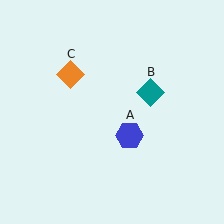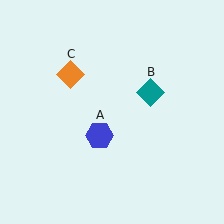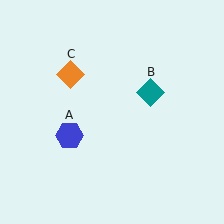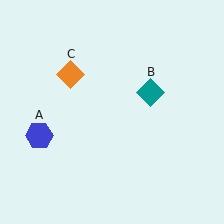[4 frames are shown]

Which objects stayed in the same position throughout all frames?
Teal diamond (object B) and orange diamond (object C) remained stationary.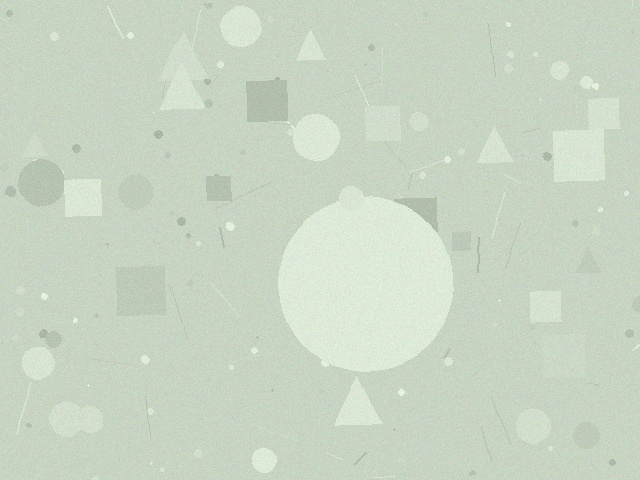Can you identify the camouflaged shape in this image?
The camouflaged shape is a circle.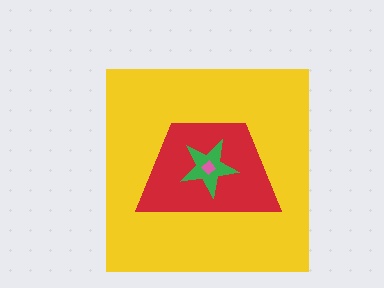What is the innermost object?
The pink diamond.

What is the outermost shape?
The yellow square.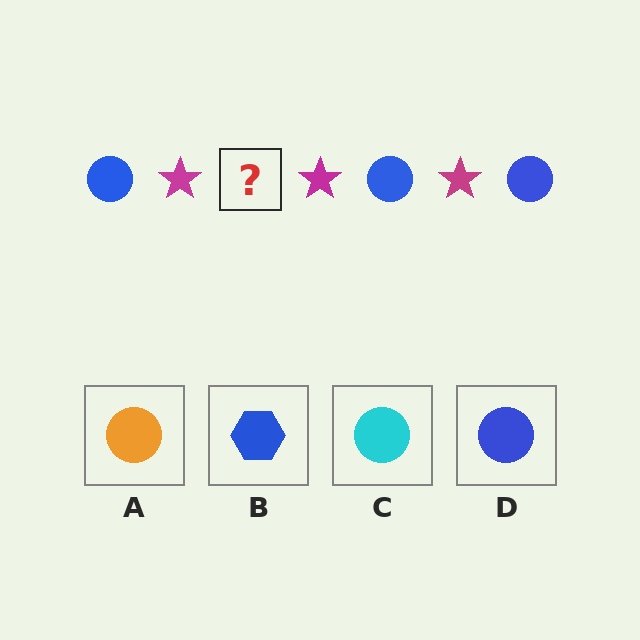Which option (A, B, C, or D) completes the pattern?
D.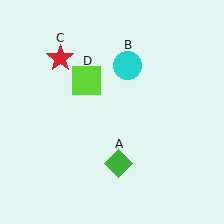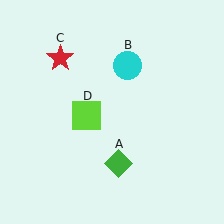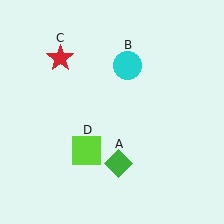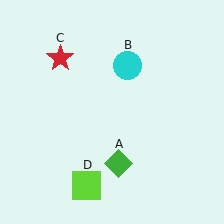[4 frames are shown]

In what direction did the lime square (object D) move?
The lime square (object D) moved down.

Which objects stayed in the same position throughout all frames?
Green diamond (object A) and cyan circle (object B) and red star (object C) remained stationary.